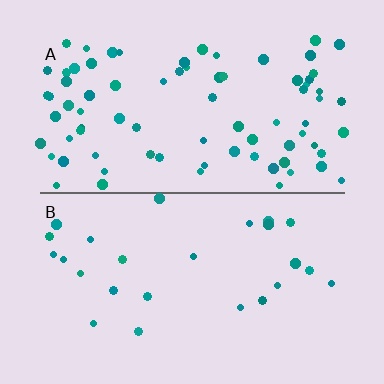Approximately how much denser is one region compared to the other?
Approximately 3.0× — region A over region B.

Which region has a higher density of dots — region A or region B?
A (the top).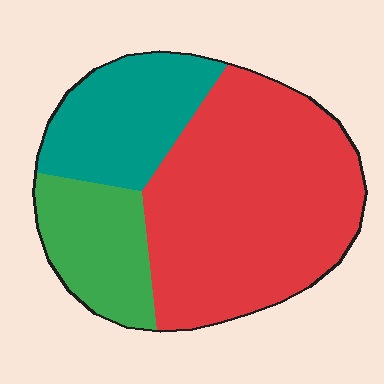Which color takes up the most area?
Red, at roughly 60%.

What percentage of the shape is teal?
Teal covers around 25% of the shape.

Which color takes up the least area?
Green, at roughly 20%.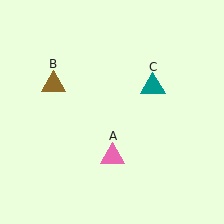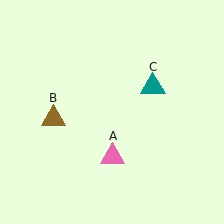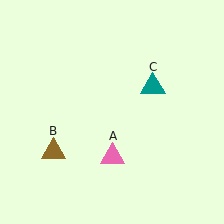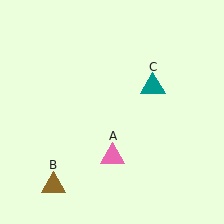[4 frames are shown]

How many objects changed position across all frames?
1 object changed position: brown triangle (object B).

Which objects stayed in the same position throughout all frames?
Pink triangle (object A) and teal triangle (object C) remained stationary.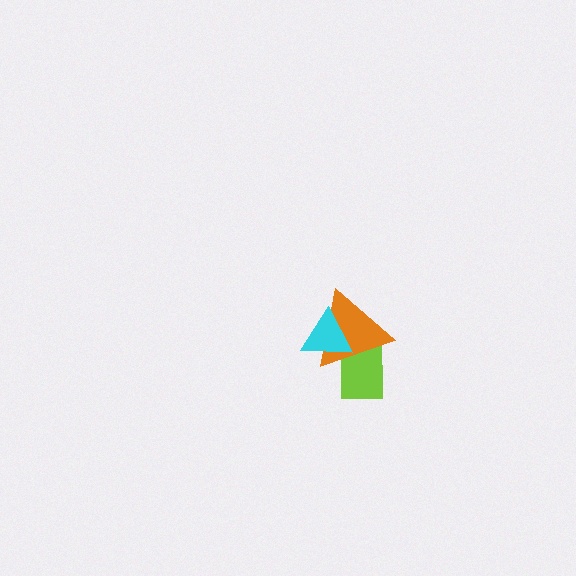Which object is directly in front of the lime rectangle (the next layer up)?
The orange triangle is directly in front of the lime rectangle.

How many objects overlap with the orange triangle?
2 objects overlap with the orange triangle.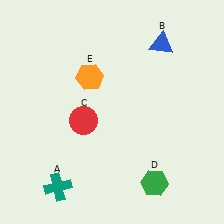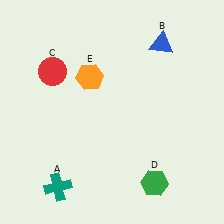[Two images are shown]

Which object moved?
The red circle (C) moved up.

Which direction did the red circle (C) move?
The red circle (C) moved up.